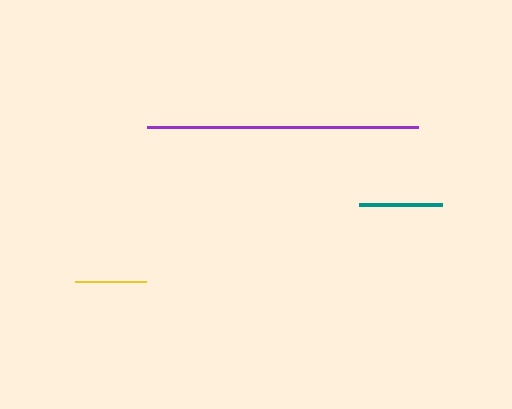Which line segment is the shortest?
The yellow line is the shortest at approximately 72 pixels.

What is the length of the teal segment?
The teal segment is approximately 83 pixels long.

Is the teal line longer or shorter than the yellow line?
The teal line is longer than the yellow line.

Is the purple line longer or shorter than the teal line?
The purple line is longer than the teal line.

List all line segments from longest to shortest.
From longest to shortest: purple, teal, yellow.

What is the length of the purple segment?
The purple segment is approximately 270 pixels long.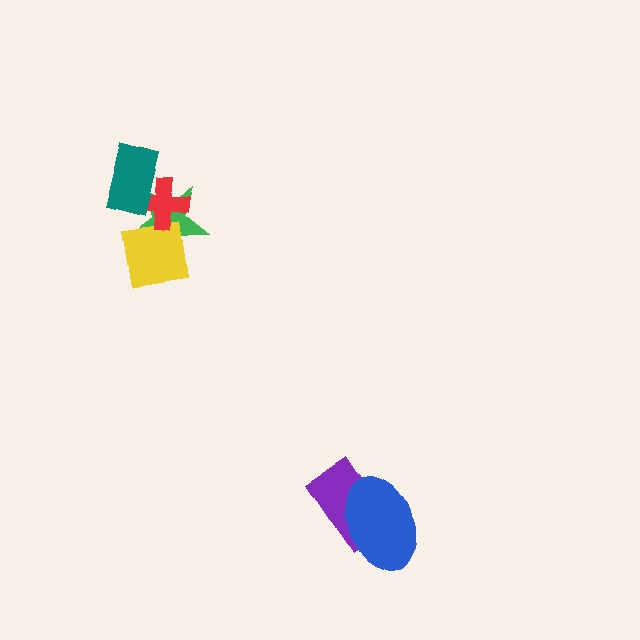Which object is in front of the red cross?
The teal rectangle is in front of the red cross.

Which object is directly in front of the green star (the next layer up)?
The yellow square is directly in front of the green star.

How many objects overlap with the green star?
3 objects overlap with the green star.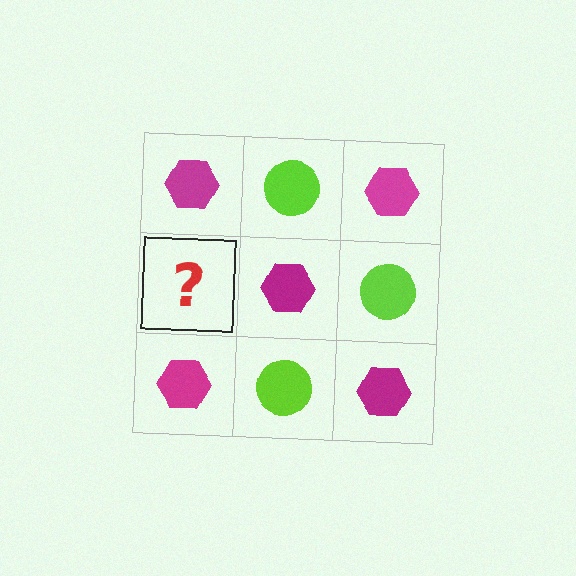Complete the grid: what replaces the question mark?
The question mark should be replaced with a lime circle.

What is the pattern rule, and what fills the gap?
The rule is that it alternates magenta hexagon and lime circle in a checkerboard pattern. The gap should be filled with a lime circle.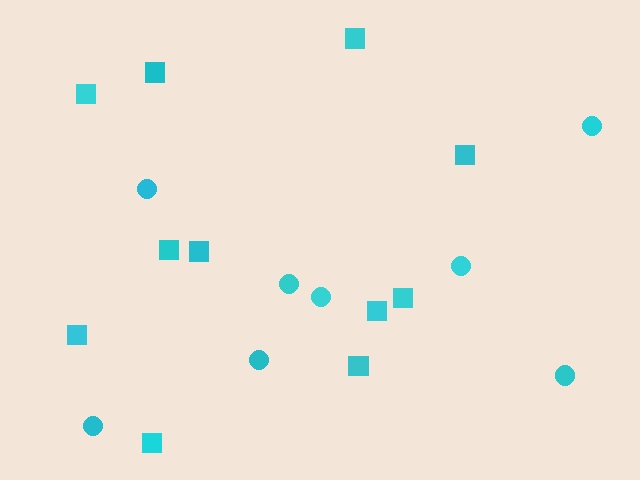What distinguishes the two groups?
There are 2 groups: one group of squares (11) and one group of circles (8).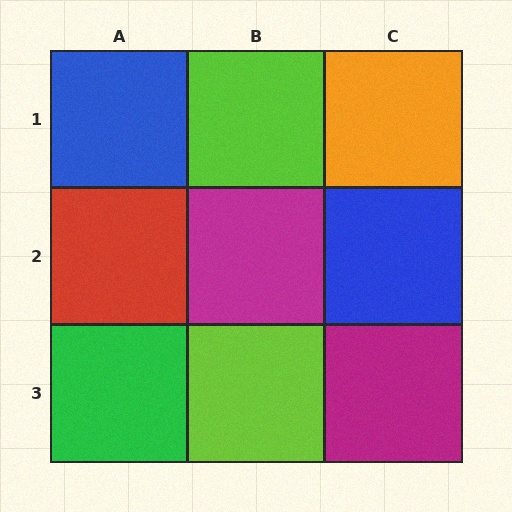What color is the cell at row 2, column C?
Blue.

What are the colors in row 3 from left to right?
Green, lime, magenta.